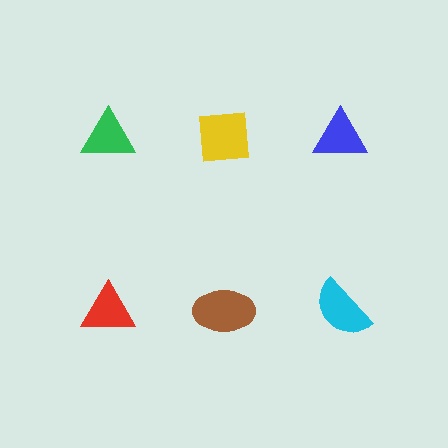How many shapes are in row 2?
3 shapes.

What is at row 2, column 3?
A cyan semicircle.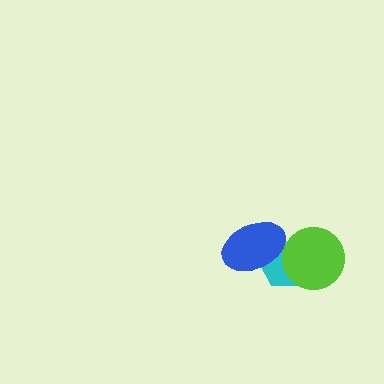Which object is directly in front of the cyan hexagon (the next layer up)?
The blue ellipse is directly in front of the cyan hexagon.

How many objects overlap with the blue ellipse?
1 object overlaps with the blue ellipse.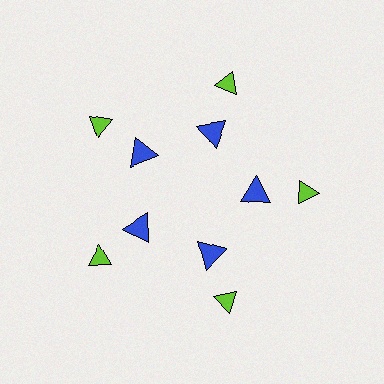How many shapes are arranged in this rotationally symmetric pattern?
There are 10 shapes, arranged in 5 groups of 2.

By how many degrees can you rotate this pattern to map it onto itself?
The pattern maps onto itself every 72 degrees of rotation.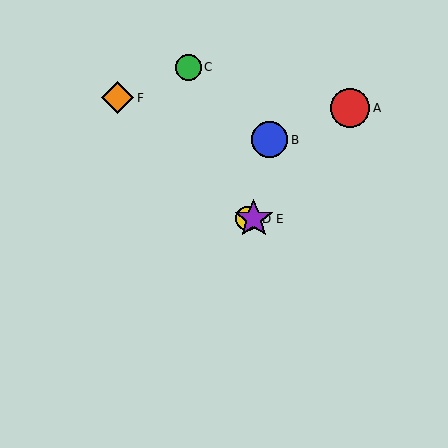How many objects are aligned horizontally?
2 objects (D, E) are aligned horizontally.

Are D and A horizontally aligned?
No, D is at y≈219 and A is at y≈108.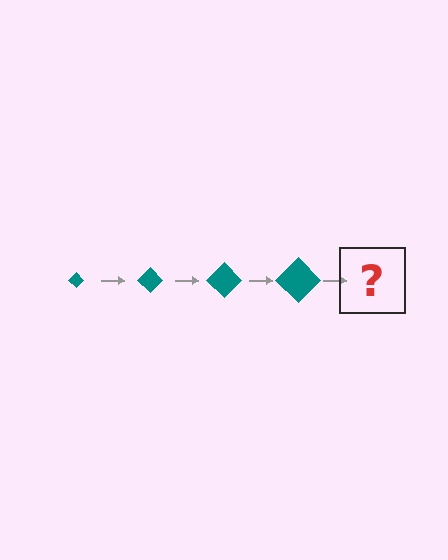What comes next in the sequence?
The next element should be a teal diamond, larger than the previous one.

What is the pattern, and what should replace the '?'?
The pattern is that the diamond gets progressively larger each step. The '?' should be a teal diamond, larger than the previous one.